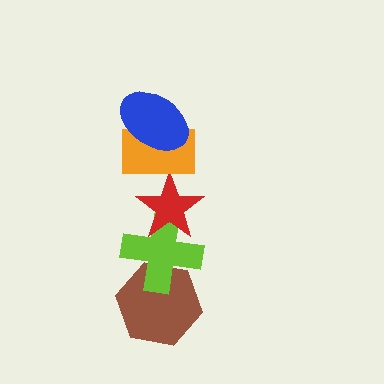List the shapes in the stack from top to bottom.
From top to bottom: the blue ellipse, the orange rectangle, the red star, the lime cross, the brown hexagon.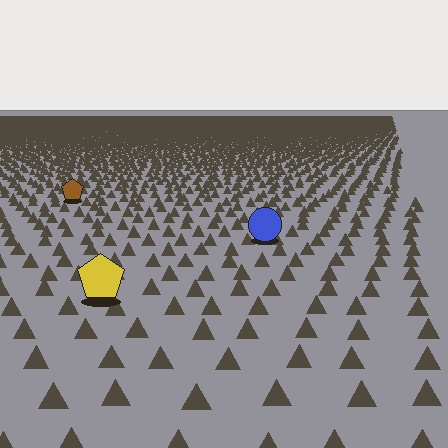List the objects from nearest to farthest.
From nearest to farthest: the yellow pentagon, the blue circle, the brown pentagon.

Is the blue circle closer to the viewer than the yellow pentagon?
No. The yellow pentagon is closer — you can tell from the texture gradient: the ground texture is coarser near it.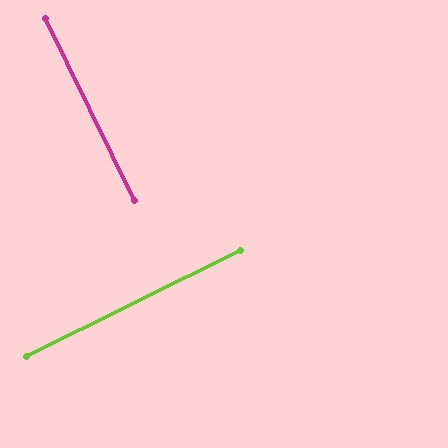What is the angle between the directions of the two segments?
Approximately 90 degrees.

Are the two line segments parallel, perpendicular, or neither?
Perpendicular — they meet at approximately 90°.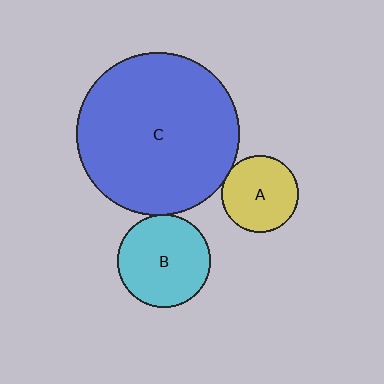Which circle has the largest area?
Circle C (blue).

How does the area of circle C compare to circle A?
Approximately 4.5 times.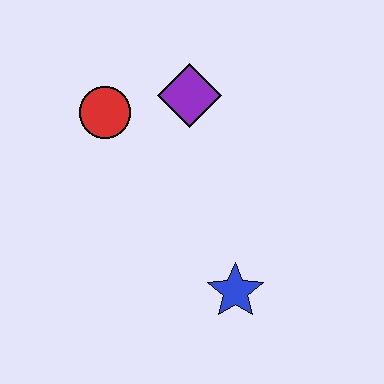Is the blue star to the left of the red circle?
No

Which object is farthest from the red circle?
The blue star is farthest from the red circle.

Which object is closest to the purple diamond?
The red circle is closest to the purple diamond.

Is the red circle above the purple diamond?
No